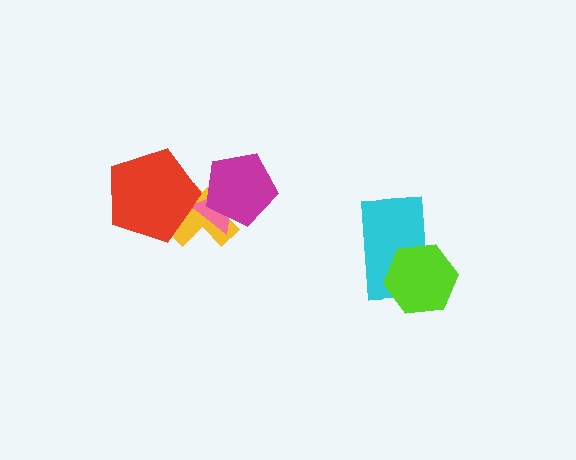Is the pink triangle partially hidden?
Yes, it is partially covered by another shape.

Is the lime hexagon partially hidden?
No, no other shape covers it.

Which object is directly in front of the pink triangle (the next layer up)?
The red pentagon is directly in front of the pink triangle.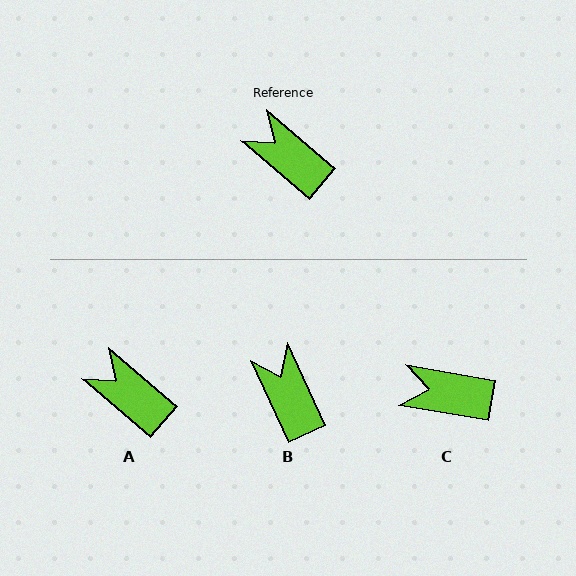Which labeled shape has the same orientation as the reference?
A.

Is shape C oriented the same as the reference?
No, it is off by about 31 degrees.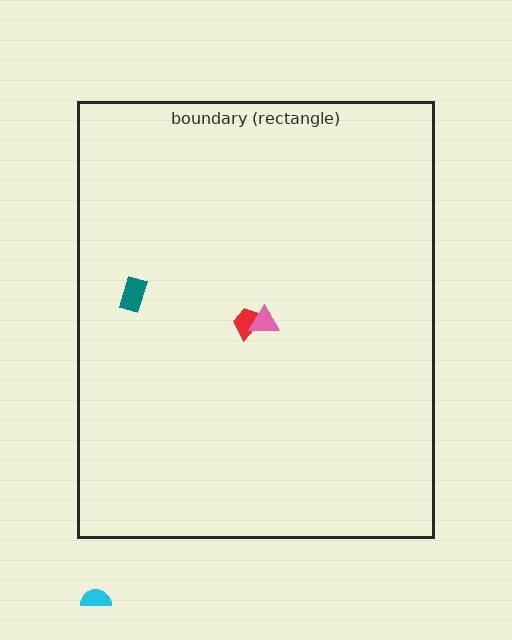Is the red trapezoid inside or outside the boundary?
Inside.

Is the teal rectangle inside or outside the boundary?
Inside.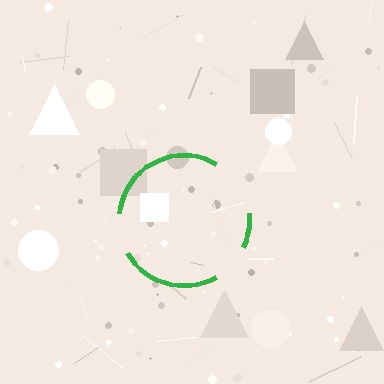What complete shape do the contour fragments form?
The contour fragments form a circle.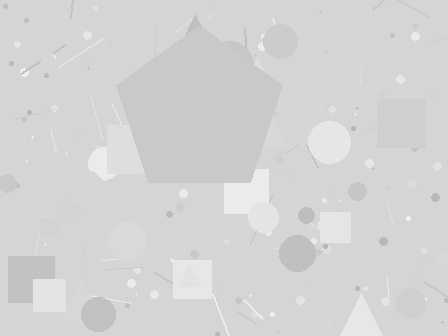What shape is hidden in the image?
A pentagon is hidden in the image.